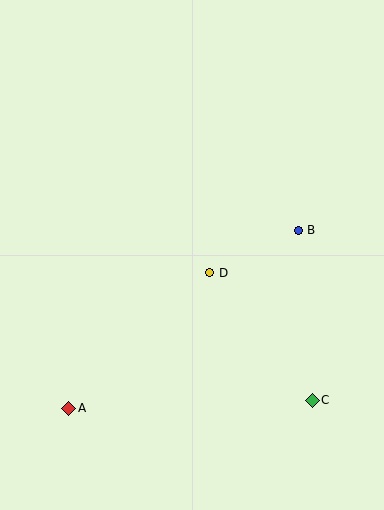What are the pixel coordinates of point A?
Point A is at (69, 408).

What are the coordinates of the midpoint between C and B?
The midpoint between C and B is at (305, 315).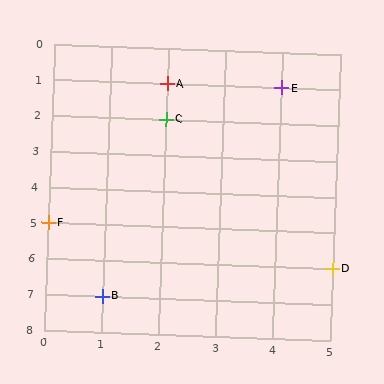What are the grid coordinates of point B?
Point B is at grid coordinates (1, 7).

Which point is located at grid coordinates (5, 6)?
Point D is at (5, 6).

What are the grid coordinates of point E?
Point E is at grid coordinates (4, 1).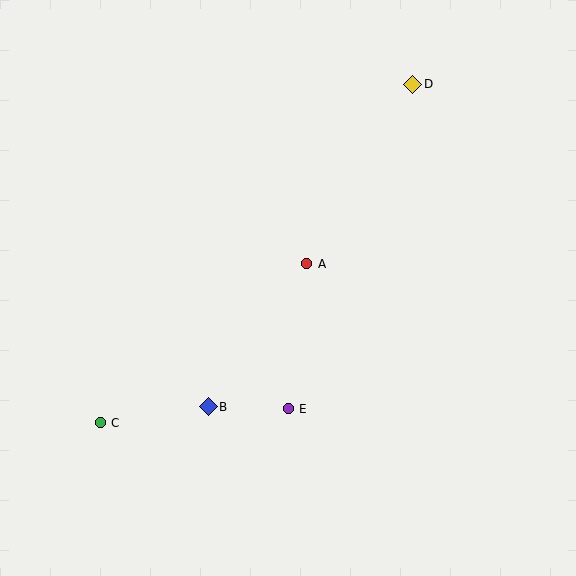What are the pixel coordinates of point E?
Point E is at (288, 409).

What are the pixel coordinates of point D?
Point D is at (413, 84).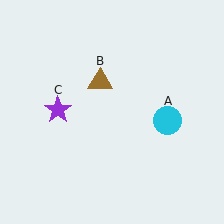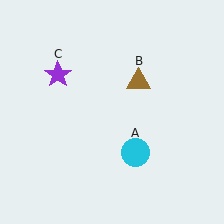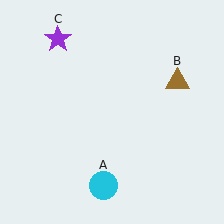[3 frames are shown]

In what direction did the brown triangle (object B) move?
The brown triangle (object B) moved right.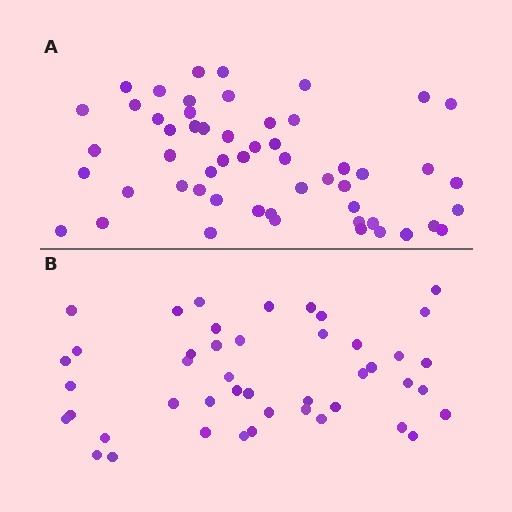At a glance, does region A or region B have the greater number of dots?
Region A (the top region) has more dots.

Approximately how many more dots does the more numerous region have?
Region A has roughly 8 or so more dots than region B.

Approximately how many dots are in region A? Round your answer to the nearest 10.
About 50 dots. (The exact count is 54, which rounds to 50.)